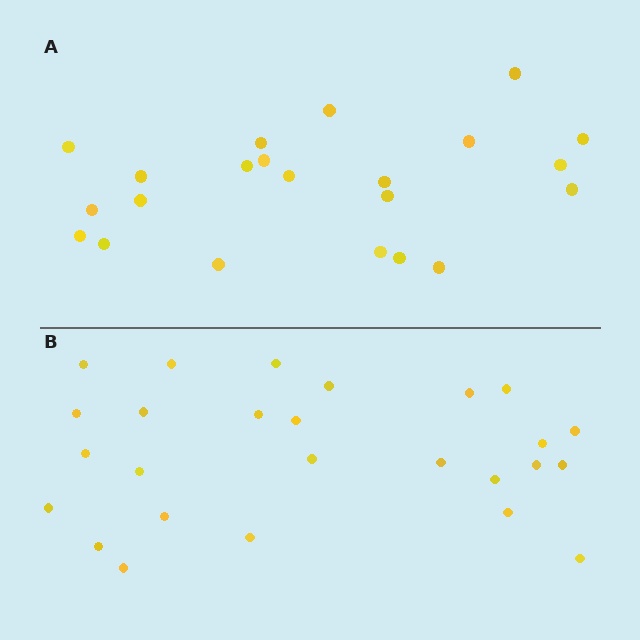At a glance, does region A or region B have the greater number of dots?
Region B (the bottom region) has more dots.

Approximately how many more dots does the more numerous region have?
Region B has about 4 more dots than region A.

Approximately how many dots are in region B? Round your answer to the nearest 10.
About 30 dots. (The exact count is 26, which rounds to 30.)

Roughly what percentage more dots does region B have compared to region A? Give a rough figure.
About 20% more.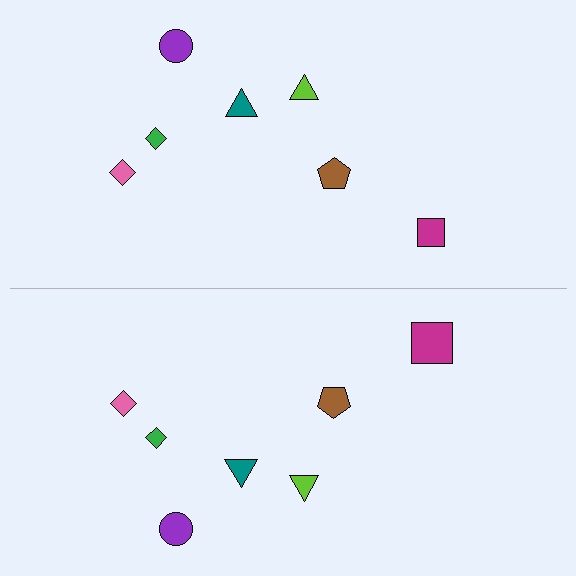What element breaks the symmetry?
The magenta square on the bottom side has a different size than its mirror counterpart.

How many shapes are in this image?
There are 14 shapes in this image.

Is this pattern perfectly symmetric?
No, the pattern is not perfectly symmetric. The magenta square on the bottom side has a different size than its mirror counterpart.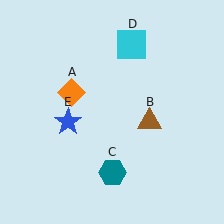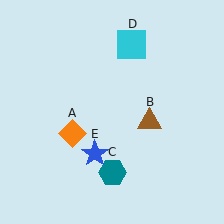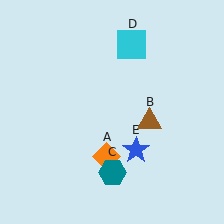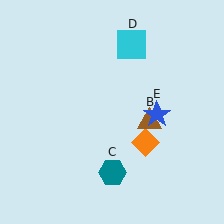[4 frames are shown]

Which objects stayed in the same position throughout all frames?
Brown triangle (object B) and teal hexagon (object C) and cyan square (object D) remained stationary.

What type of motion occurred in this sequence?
The orange diamond (object A), blue star (object E) rotated counterclockwise around the center of the scene.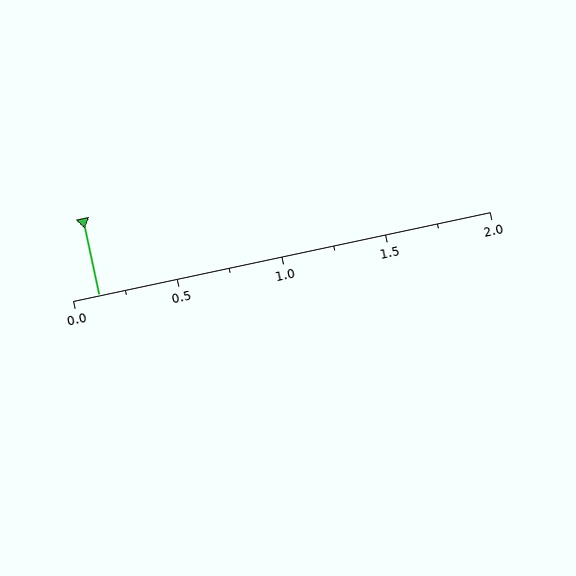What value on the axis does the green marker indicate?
The marker indicates approximately 0.12.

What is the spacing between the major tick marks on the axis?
The major ticks are spaced 0.5 apart.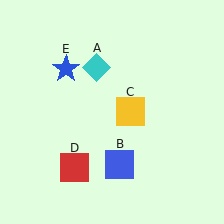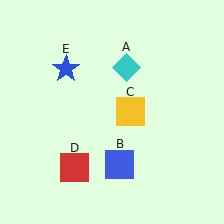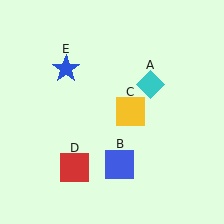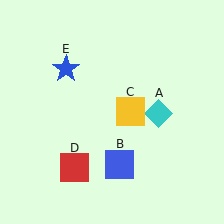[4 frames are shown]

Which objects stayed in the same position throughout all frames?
Blue square (object B) and yellow square (object C) and red square (object D) and blue star (object E) remained stationary.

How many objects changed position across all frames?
1 object changed position: cyan diamond (object A).